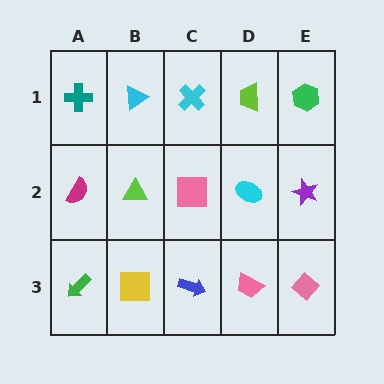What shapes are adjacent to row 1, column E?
A purple star (row 2, column E), a lime trapezoid (row 1, column D).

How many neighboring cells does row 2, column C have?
4.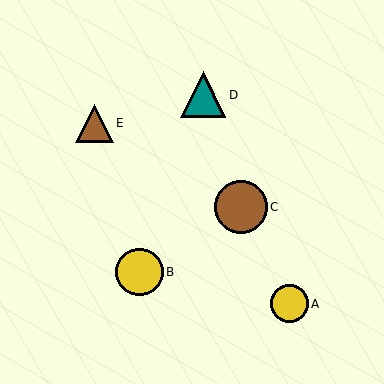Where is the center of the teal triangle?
The center of the teal triangle is at (203, 95).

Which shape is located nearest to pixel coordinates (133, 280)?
The yellow circle (labeled B) at (140, 272) is nearest to that location.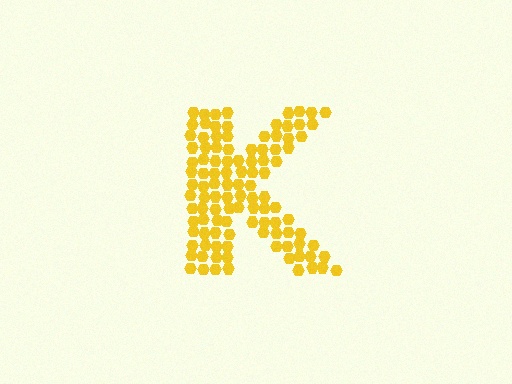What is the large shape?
The large shape is the letter K.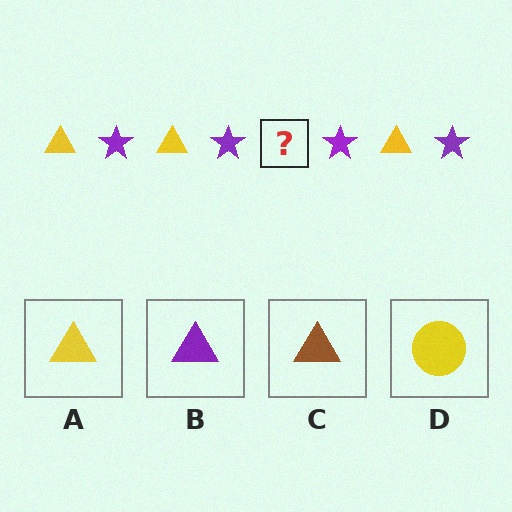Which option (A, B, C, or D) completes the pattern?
A.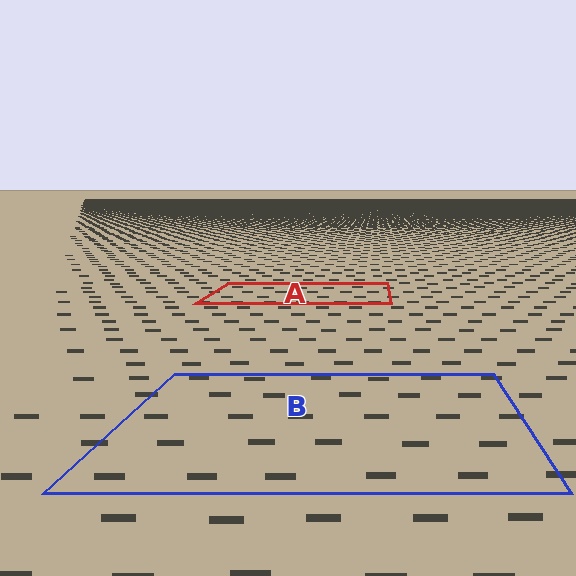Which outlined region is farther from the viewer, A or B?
Region A is farther from the viewer — the texture elements inside it appear smaller and more densely packed.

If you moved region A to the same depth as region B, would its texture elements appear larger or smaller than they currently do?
They would appear larger. At a closer depth, the same texture elements are projected at a bigger on-screen size.